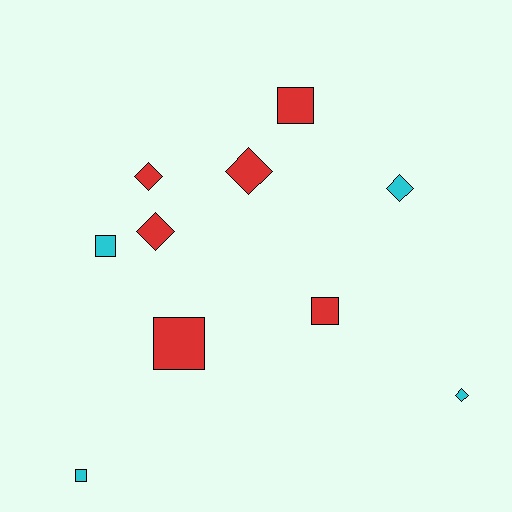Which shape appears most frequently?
Square, with 5 objects.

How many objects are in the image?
There are 10 objects.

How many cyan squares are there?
There are 2 cyan squares.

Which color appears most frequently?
Red, with 6 objects.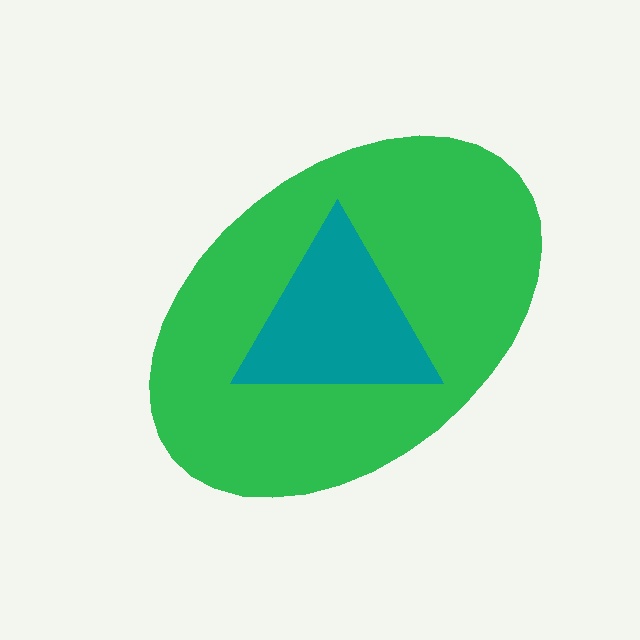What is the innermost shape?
The teal triangle.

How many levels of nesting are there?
2.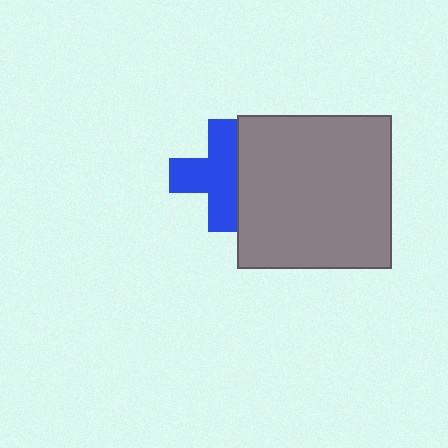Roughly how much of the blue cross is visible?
Most of it is visible (roughly 70%).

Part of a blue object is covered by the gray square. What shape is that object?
It is a cross.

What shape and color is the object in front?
The object in front is a gray square.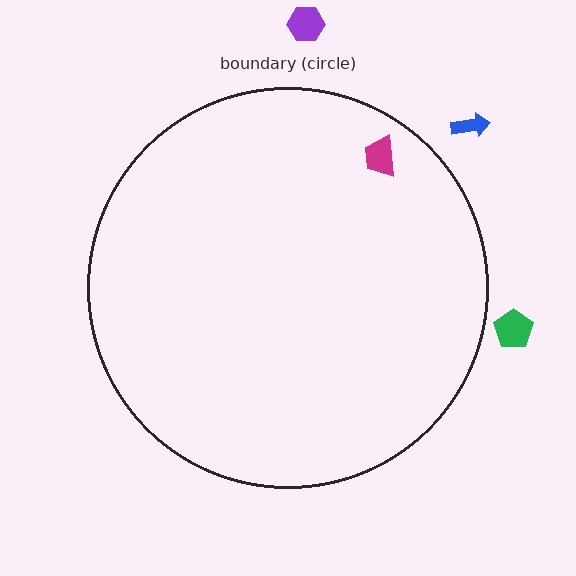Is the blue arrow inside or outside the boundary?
Outside.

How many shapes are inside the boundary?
1 inside, 3 outside.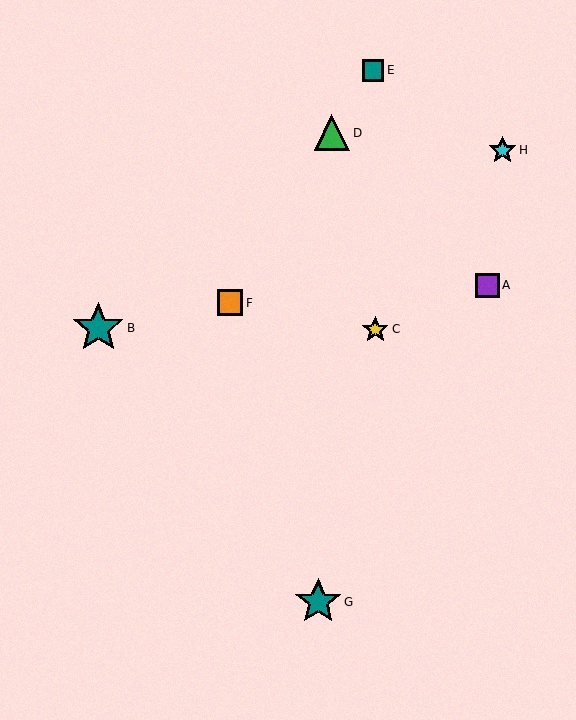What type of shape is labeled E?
Shape E is a teal square.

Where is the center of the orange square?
The center of the orange square is at (230, 303).